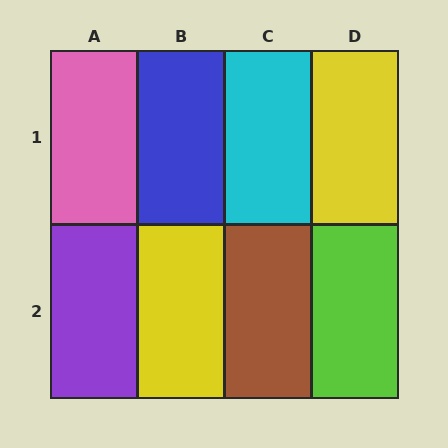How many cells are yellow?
2 cells are yellow.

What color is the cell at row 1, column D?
Yellow.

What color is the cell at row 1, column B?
Blue.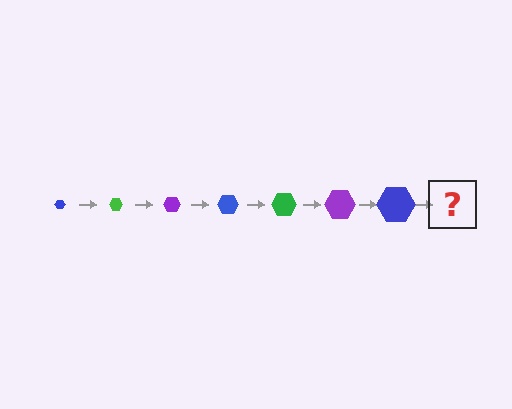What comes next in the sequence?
The next element should be a green hexagon, larger than the previous one.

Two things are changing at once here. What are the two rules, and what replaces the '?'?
The two rules are that the hexagon grows larger each step and the color cycles through blue, green, and purple. The '?' should be a green hexagon, larger than the previous one.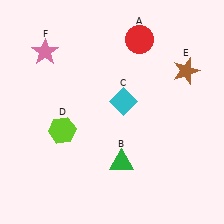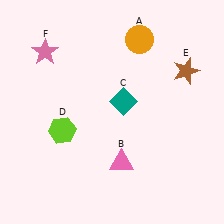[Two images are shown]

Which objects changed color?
A changed from red to orange. B changed from green to pink. C changed from cyan to teal.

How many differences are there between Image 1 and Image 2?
There are 3 differences between the two images.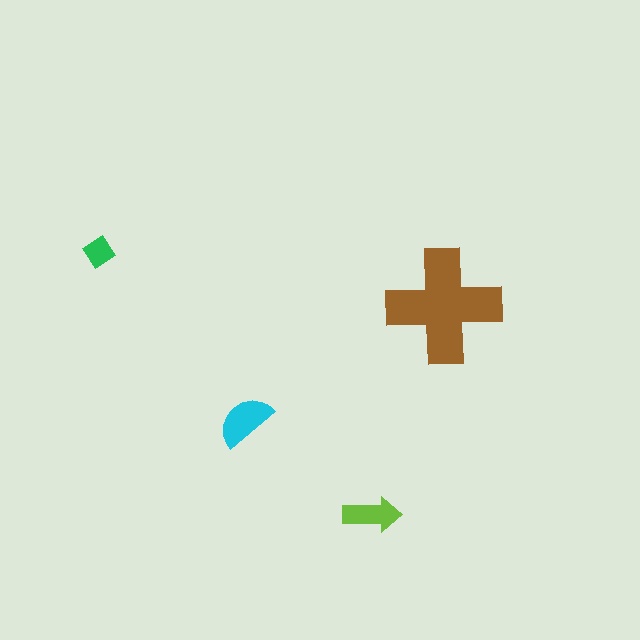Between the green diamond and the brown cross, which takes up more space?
The brown cross.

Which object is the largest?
The brown cross.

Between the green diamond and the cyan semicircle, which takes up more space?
The cyan semicircle.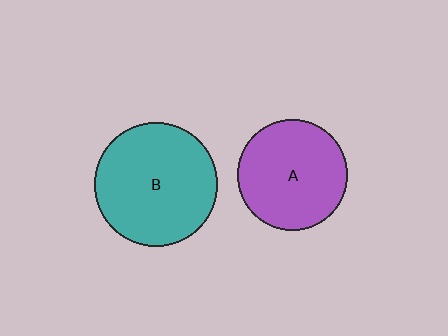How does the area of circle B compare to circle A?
Approximately 1.2 times.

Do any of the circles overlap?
No, none of the circles overlap.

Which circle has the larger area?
Circle B (teal).